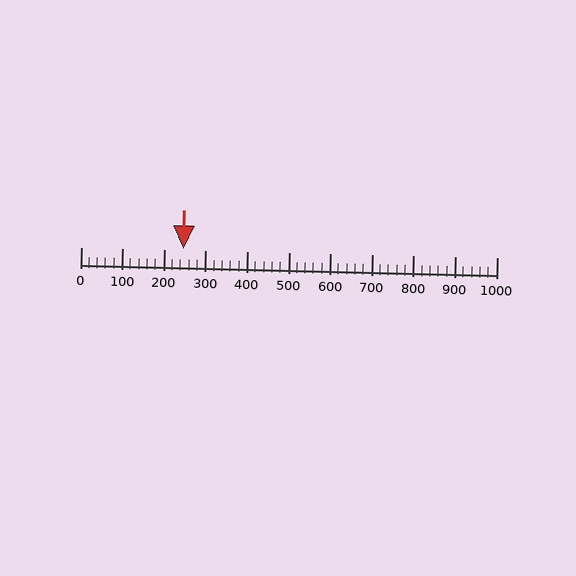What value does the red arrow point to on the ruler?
The red arrow points to approximately 247.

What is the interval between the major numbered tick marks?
The major tick marks are spaced 100 units apart.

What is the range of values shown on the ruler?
The ruler shows values from 0 to 1000.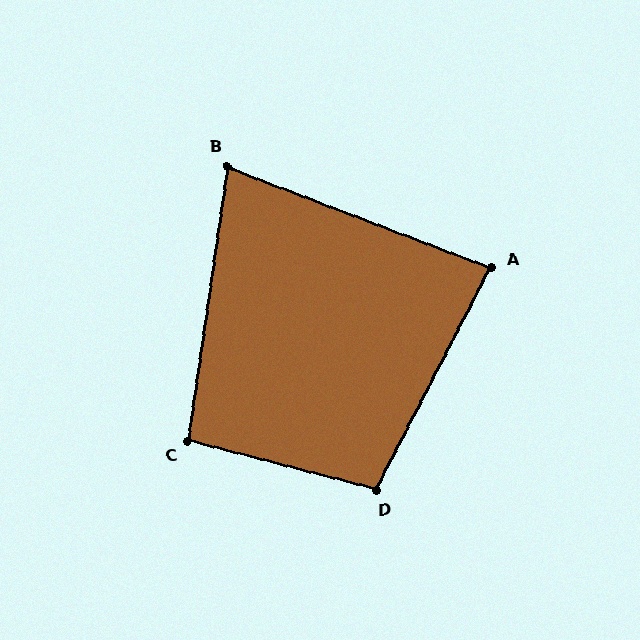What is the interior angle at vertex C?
Approximately 96 degrees (obtuse).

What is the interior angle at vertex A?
Approximately 84 degrees (acute).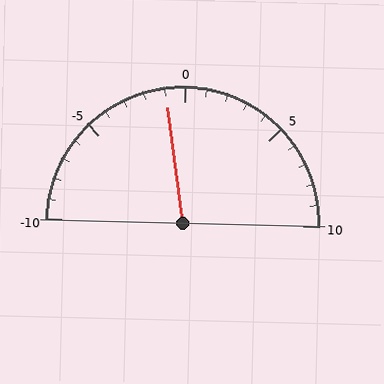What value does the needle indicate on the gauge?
The needle indicates approximately -1.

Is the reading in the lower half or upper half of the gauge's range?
The reading is in the lower half of the range (-10 to 10).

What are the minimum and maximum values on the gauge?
The gauge ranges from -10 to 10.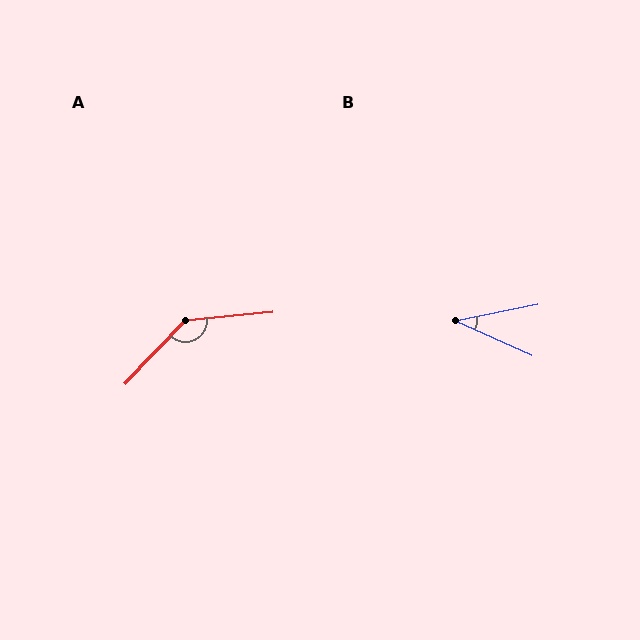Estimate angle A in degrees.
Approximately 139 degrees.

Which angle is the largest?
A, at approximately 139 degrees.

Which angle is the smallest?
B, at approximately 35 degrees.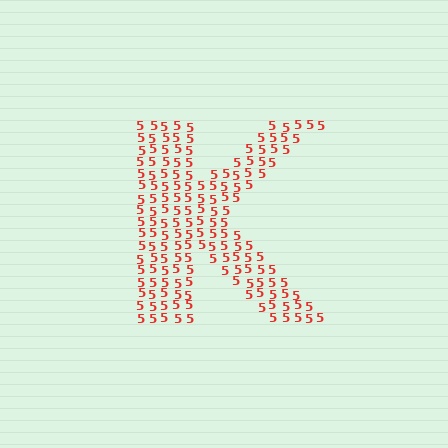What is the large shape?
The large shape is the letter K.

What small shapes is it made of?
It is made of small digit 5's.